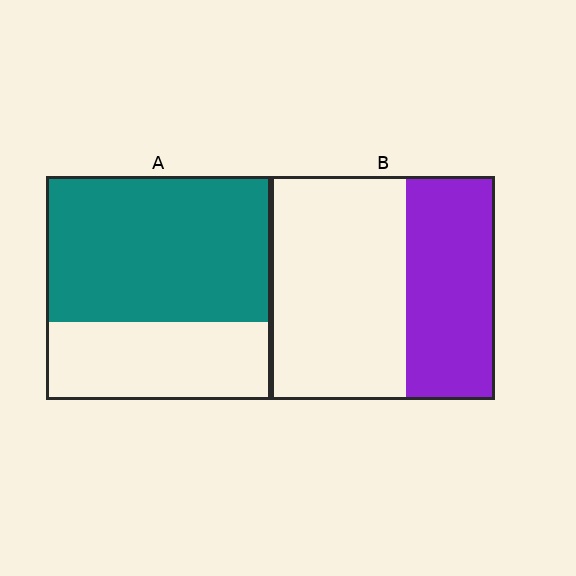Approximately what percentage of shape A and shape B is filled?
A is approximately 65% and B is approximately 40%.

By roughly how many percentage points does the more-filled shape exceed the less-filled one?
By roughly 25 percentage points (A over B).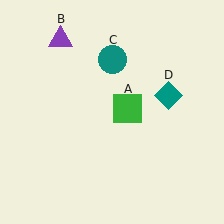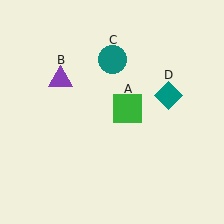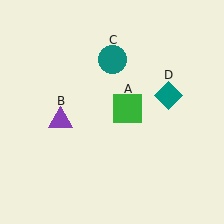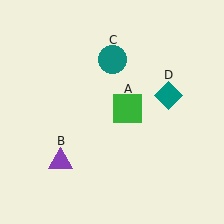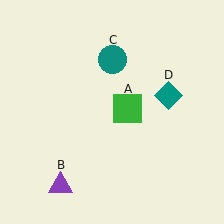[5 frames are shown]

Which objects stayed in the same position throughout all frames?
Green square (object A) and teal circle (object C) and teal diamond (object D) remained stationary.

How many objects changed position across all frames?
1 object changed position: purple triangle (object B).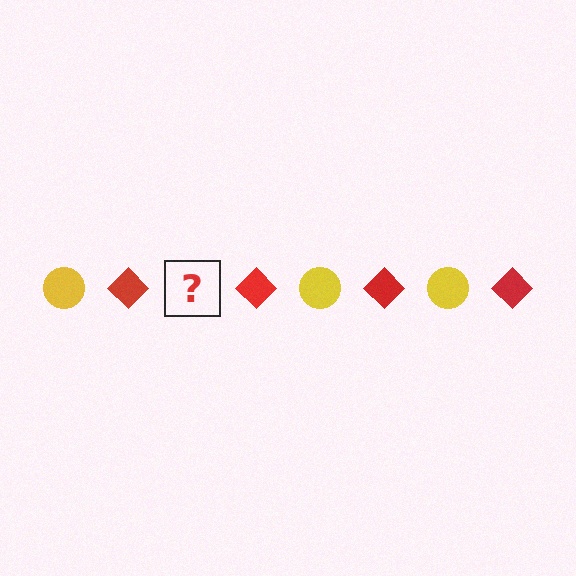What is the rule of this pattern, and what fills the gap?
The rule is that the pattern alternates between yellow circle and red diamond. The gap should be filled with a yellow circle.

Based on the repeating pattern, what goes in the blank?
The blank should be a yellow circle.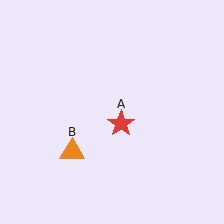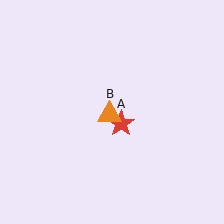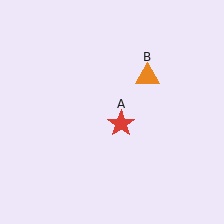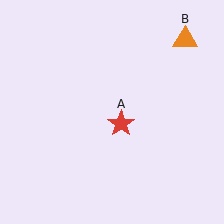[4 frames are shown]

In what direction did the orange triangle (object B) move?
The orange triangle (object B) moved up and to the right.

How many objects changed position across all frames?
1 object changed position: orange triangle (object B).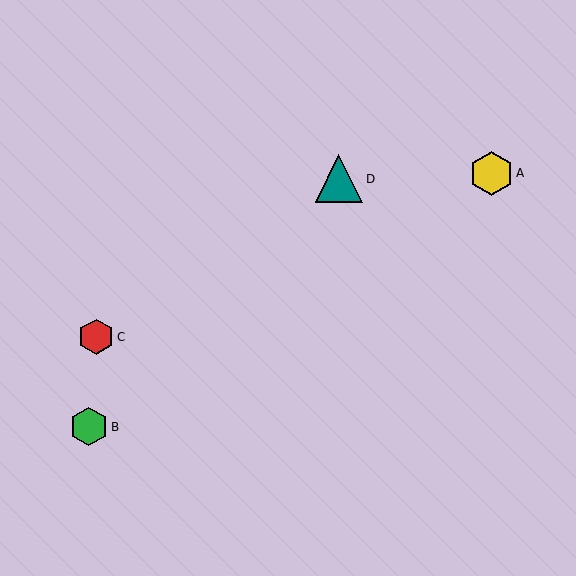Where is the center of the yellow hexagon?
The center of the yellow hexagon is at (491, 173).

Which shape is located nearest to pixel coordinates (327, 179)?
The teal triangle (labeled D) at (339, 179) is nearest to that location.